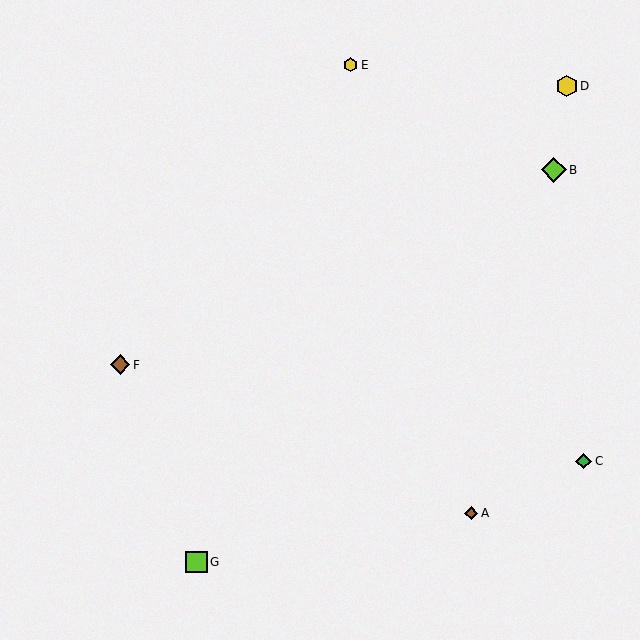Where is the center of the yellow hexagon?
The center of the yellow hexagon is at (567, 86).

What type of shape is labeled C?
Shape C is a green diamond.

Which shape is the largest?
The lime diamond (labeled B) is the largest.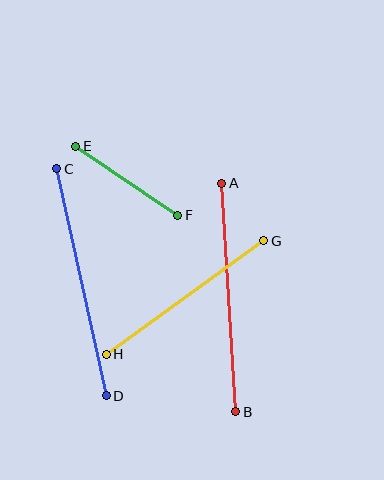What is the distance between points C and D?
The distance is approximately 232 pixels.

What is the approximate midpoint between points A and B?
The midpoint is at approximately (229, 298) pixels.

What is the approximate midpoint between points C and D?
The midpoint is at approximately (82, 282) pixels.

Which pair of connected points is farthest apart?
Points C and D are farthest apart.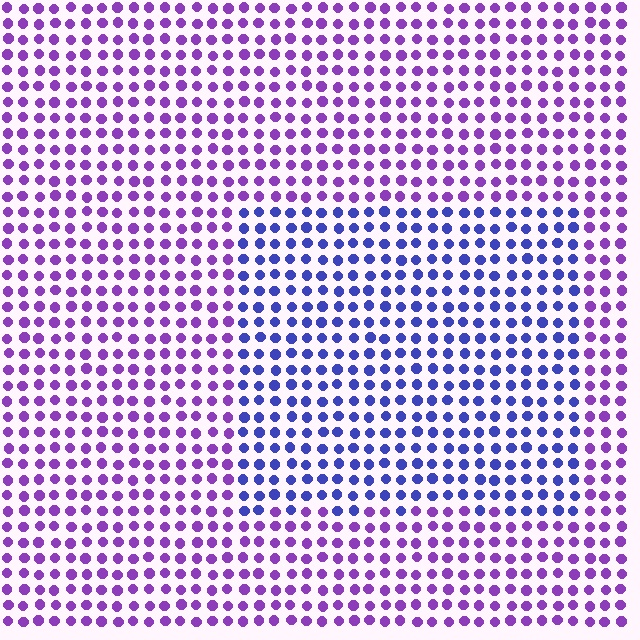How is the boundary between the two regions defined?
The boundary is defined purely by a slight shift in hue (about 41 degrees). Spacing, size, and orientation are identical on both sides.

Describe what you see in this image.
The image is filled with small purple elements in a uniform arrangement. A rectangle-shaped region is visible where the elements are tinted to a slightly different hue, forming a subtle color boundary.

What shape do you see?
I see a rectangle.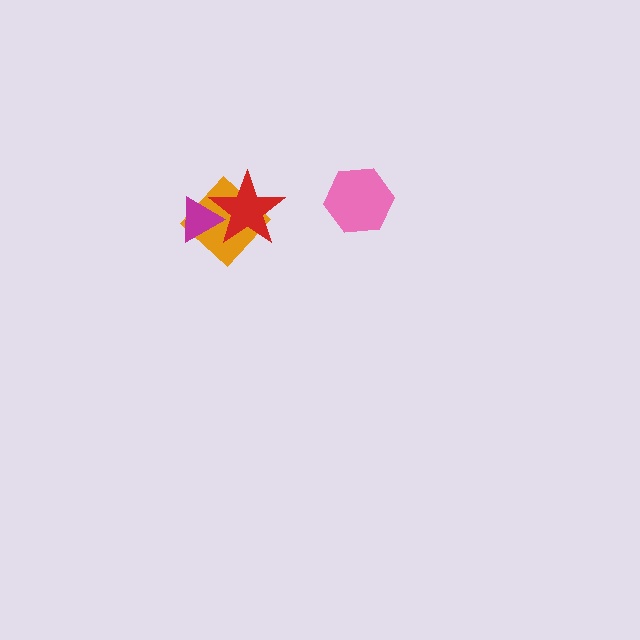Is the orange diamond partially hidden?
Yes, it is partially covered by another shape.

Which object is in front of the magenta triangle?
The red star is in front of the magenta triangle.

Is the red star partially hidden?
No, no other shape covers it.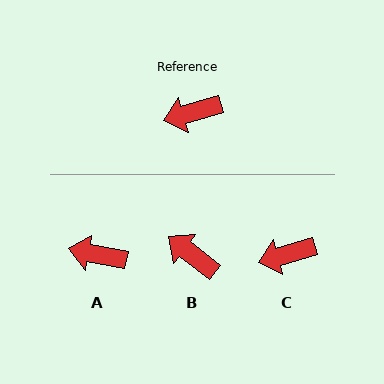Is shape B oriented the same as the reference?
No, it is off by about 54 degrees.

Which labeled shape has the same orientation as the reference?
C.